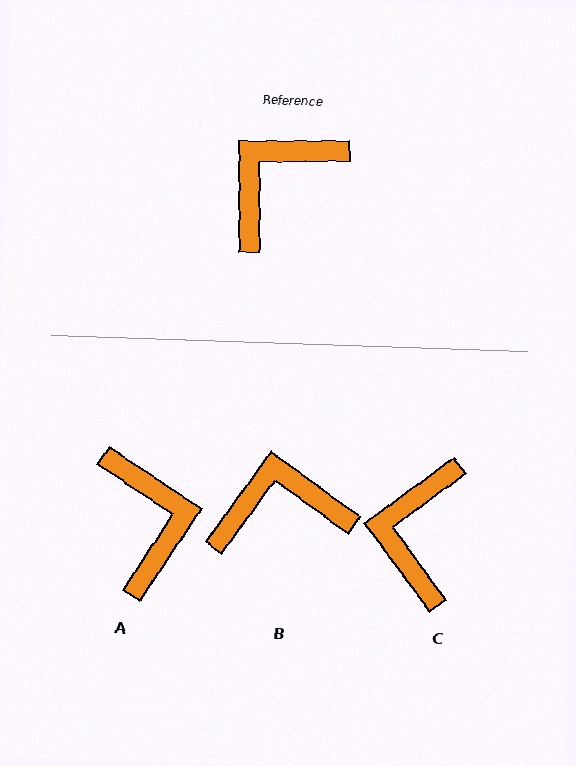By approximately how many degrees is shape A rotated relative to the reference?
Approximately 124 degrees clockwise.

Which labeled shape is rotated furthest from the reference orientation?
A, about 124 degrees away.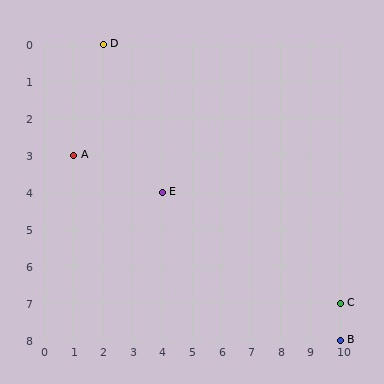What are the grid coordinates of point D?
Point D is at grid coordinates (2, 0).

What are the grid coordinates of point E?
Point E is at grid coordinates (4, 4).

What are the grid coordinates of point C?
Point C is at grid coordinates (10, 7).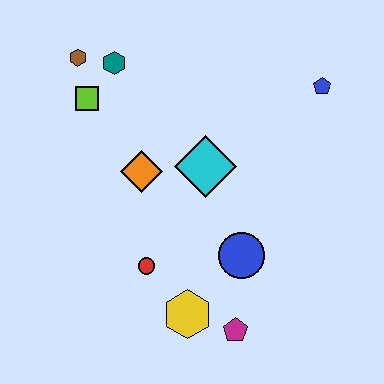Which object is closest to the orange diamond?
The cyan diamond is closest to the orange diamond.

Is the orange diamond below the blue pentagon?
Yes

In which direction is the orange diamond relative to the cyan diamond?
The orange diamond is to the left of the cyan diamond.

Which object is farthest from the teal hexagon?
The magenta pentagon is farthest from the teal hexagon.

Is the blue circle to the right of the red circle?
Yes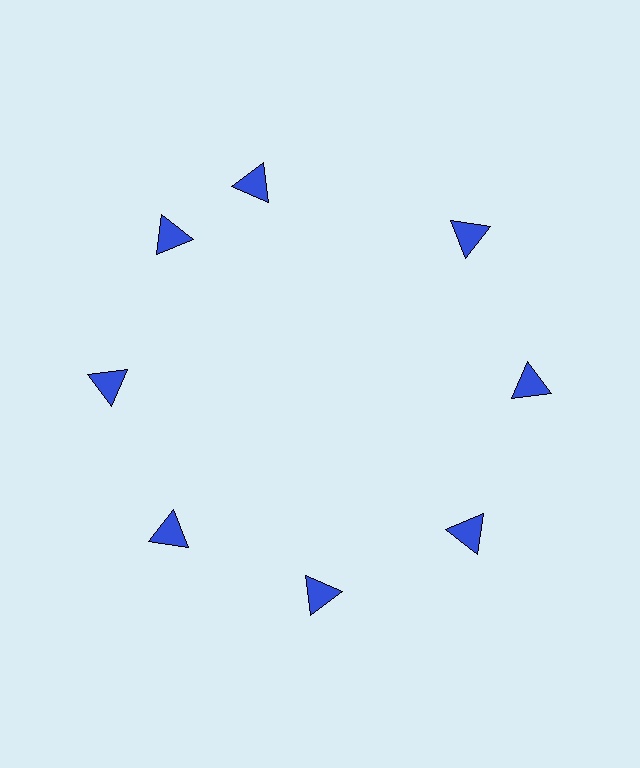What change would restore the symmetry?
The symmetry would be restored by rotating it back into even spacing with its neighbors so that all 8 triangles sit at equal angles and equal distance from the center.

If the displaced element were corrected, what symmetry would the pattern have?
It would have 8-fold rotational symmetry — the pattern would map onto itself every 45 degrees.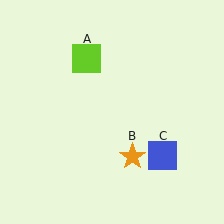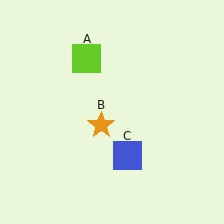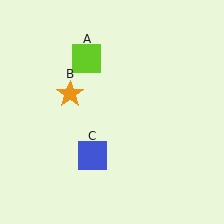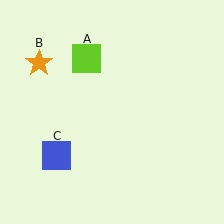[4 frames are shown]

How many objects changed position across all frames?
2 objects changed position: orange star (object B), blue square (object C).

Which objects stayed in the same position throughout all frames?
Lime square (object A) remained stationary.